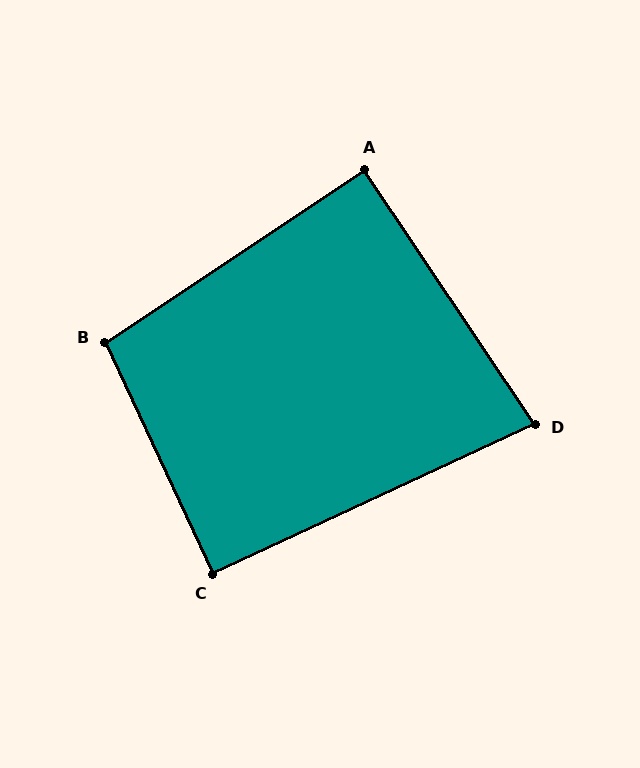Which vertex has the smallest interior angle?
D, at approximately 81 degrees.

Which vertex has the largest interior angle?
B, at approximately 99 degrees.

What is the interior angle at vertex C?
Approximately 90 degrees (approximately right).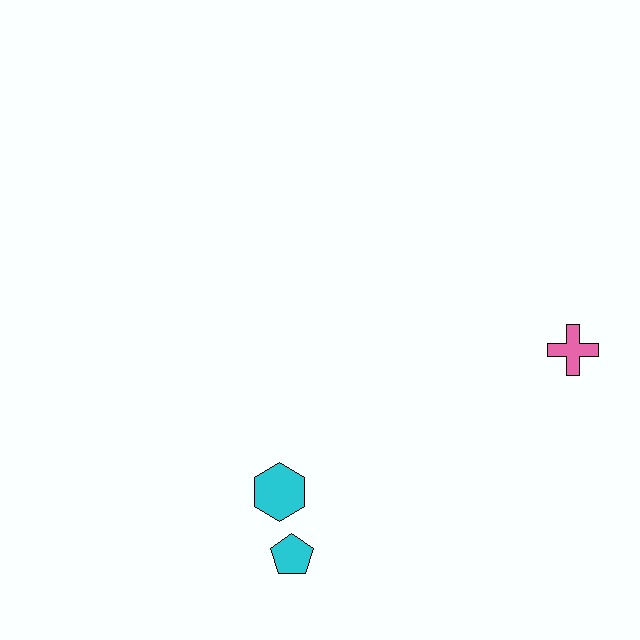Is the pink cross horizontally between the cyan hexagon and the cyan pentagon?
No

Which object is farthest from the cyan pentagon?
The pink cross is farthest from the cyan pentagon.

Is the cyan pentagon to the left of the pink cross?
Yes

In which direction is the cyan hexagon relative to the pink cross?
The cyan hexagon is to the left of the pink cross.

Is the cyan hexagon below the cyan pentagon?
No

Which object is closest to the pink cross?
The cyan hexagon is closest to the pink cross.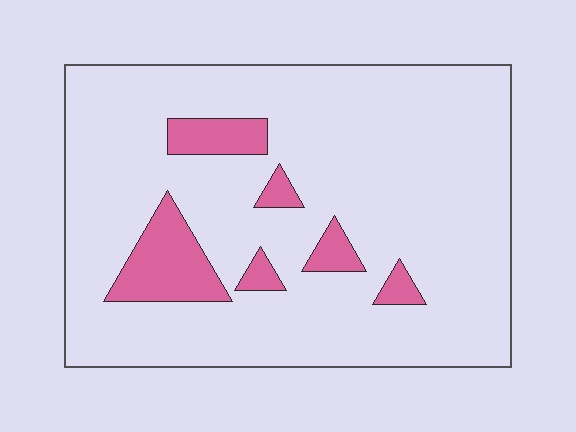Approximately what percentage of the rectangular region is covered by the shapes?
Approximately 10%.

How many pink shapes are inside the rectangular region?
6.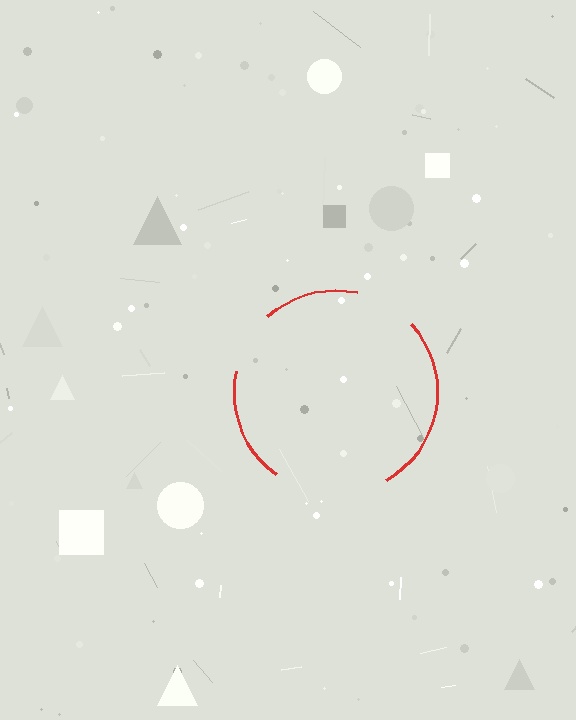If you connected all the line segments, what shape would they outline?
They would outline a circle.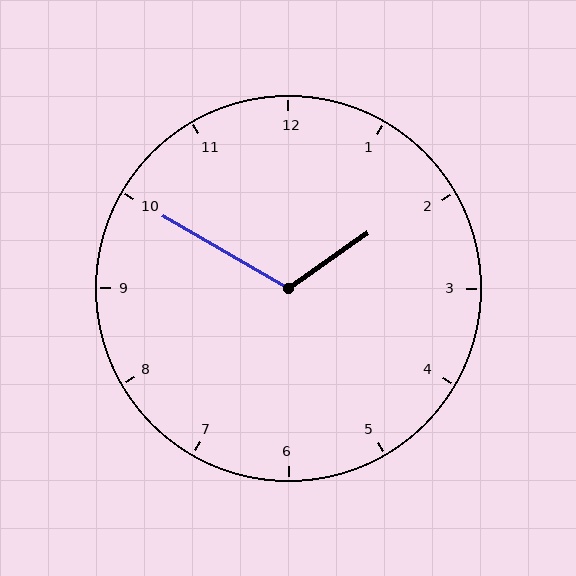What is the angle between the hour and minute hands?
Approximately 115 degrees.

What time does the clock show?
1:50.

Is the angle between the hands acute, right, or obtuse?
It is obtuse.